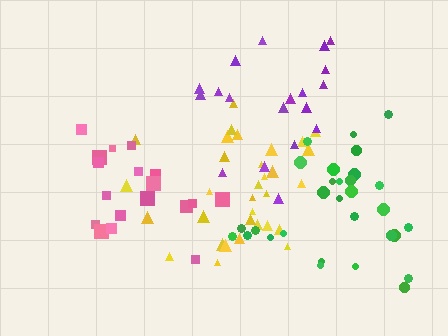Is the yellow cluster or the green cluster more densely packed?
Yellow.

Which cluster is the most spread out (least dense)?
Purple.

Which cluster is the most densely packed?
Pink.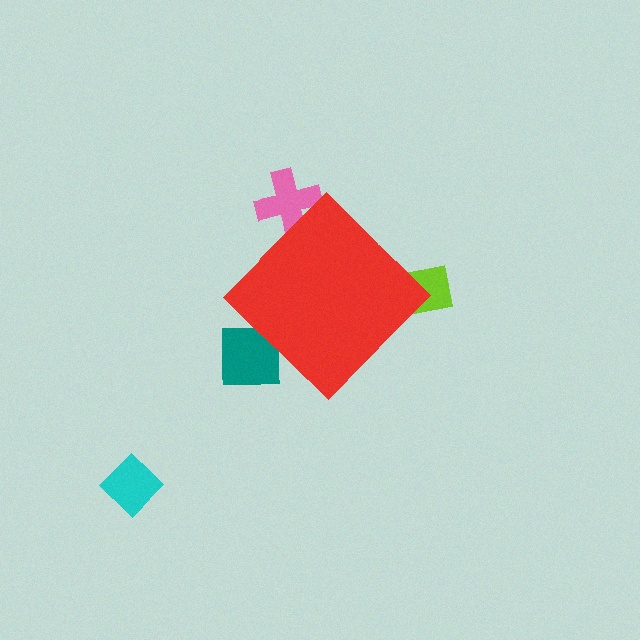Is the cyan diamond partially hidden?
No, the cyan diamond is fully visible.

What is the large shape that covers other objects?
A red diamond.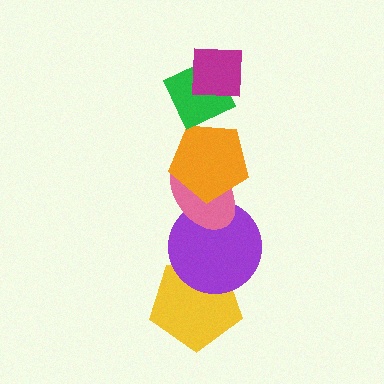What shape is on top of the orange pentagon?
The green diamond is on top of the orange pentagon.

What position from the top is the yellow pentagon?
The yellow pentagon is 6th from the top.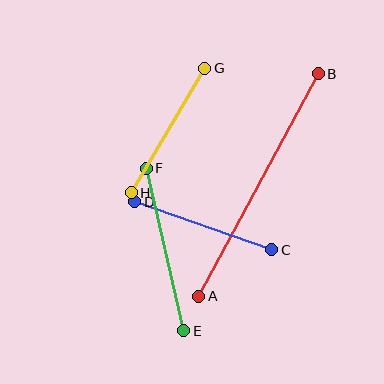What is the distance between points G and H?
The distance is approximately 144 pixels.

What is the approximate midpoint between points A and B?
The midpoint is at approximately (258, 185) pixels.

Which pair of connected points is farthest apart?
Points A and B are farthest apart.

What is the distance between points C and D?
The distance is approximately 145 pixels.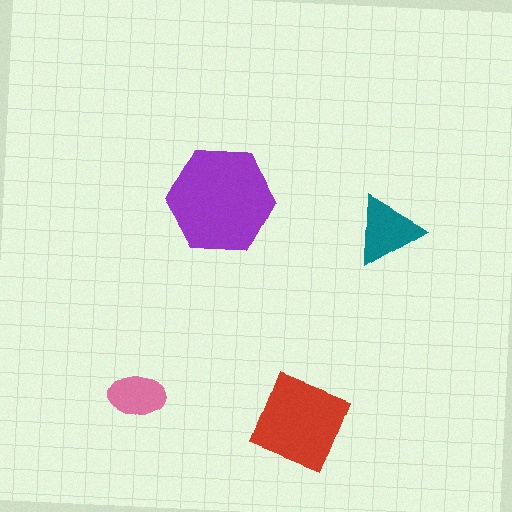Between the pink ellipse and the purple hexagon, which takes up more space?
The purple hexagon.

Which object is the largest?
The purple hexagon.